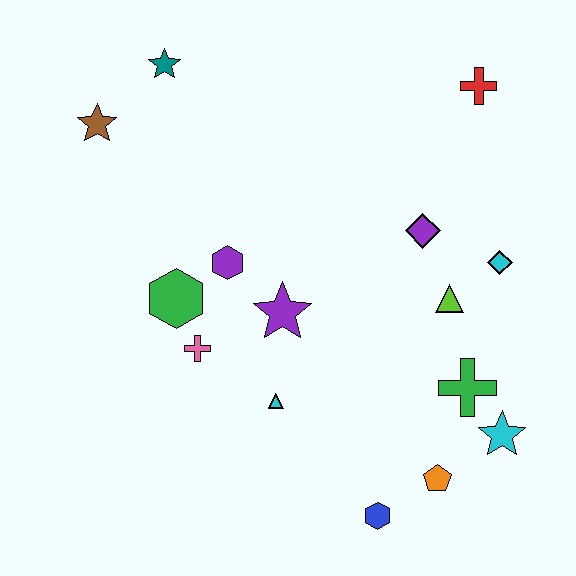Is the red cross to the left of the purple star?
No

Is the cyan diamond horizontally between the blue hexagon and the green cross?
No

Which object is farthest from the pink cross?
The red cross is farthest from the pink cross.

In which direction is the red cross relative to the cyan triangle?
The red cross is above the cyan triangle.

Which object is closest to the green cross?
The cyan star is closest to the green cross.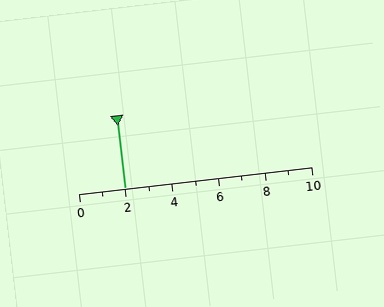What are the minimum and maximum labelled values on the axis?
The axis runs from 0 to 10.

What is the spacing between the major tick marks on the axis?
The major ticks are spaced 2 apart.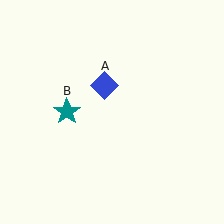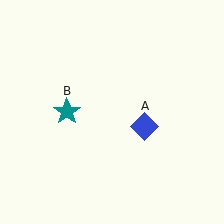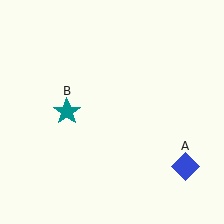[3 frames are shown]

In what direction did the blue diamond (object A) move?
The blue diamond (object A) moved down and to the right.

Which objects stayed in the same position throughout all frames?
Teal star (object B) remained stationary.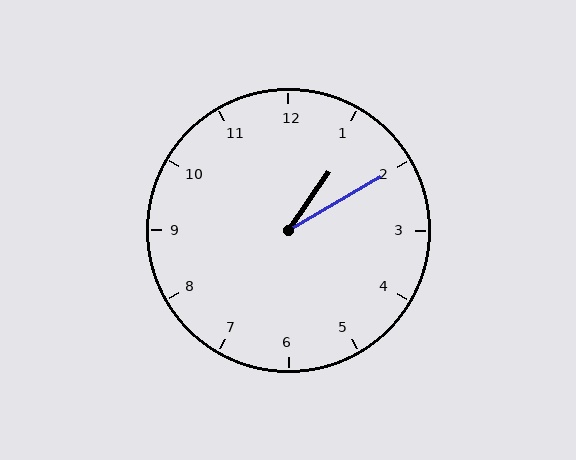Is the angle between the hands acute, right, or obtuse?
It is acute.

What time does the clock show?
1:10.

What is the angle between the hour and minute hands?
Approximately 25 degrees.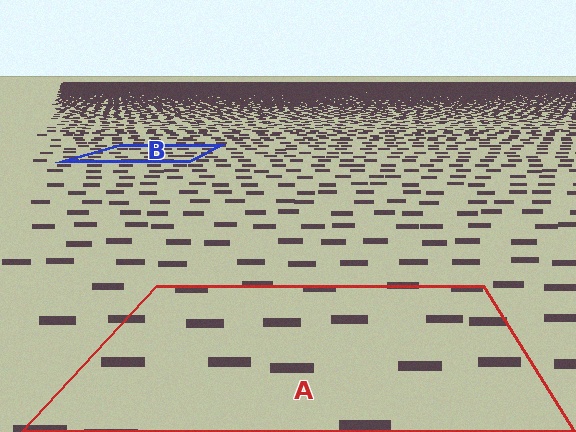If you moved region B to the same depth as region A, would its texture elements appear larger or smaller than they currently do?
They would appear larger. At a closer depth, the same texture elements are projected at a bigger on-screen size.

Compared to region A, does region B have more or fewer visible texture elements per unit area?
Region B has more texture elements per unit area — they are packed more densely because it is farther away.